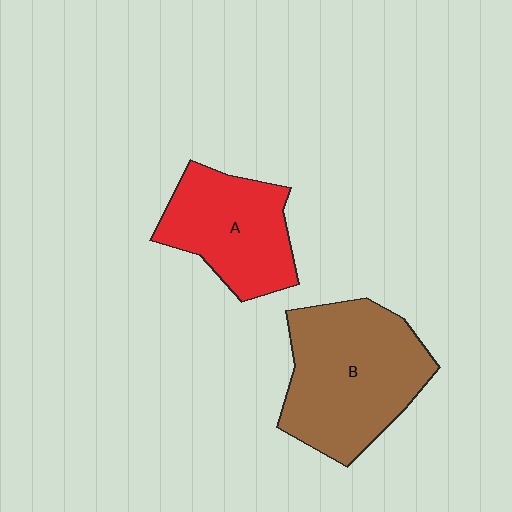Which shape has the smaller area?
Shape A (red).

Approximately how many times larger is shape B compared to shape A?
Approximately 1.4 times.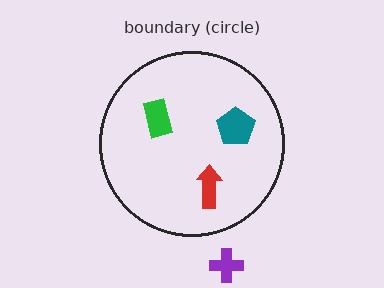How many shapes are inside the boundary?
3 inside, 1 outside.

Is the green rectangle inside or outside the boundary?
Inside.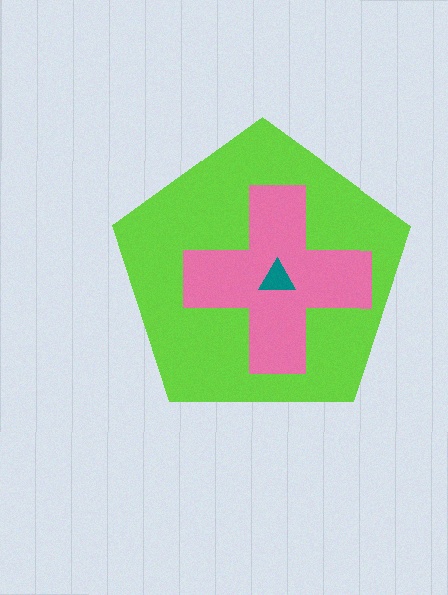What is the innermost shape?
The teal triangle.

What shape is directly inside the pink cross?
The teal triangle.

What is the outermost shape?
The lime pentagon.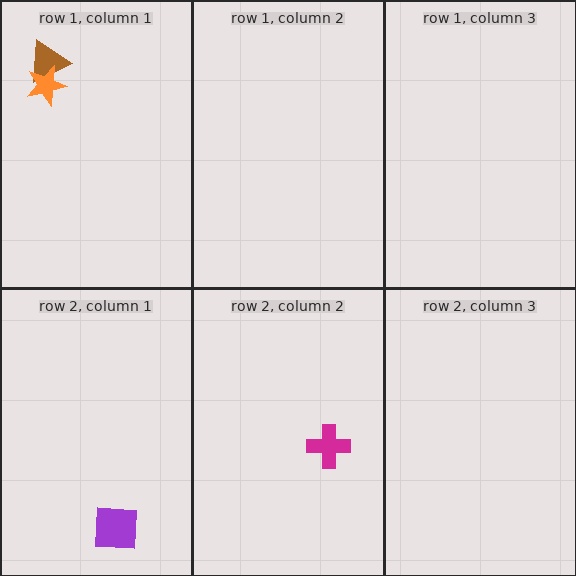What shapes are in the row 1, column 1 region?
The brown triangle, the orange star.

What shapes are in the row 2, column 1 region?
The purple square.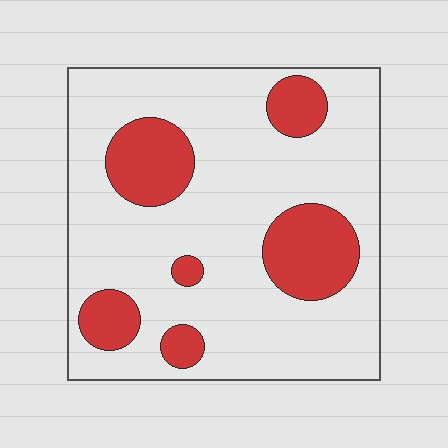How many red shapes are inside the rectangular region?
6.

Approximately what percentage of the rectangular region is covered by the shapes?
Approximately 25%.